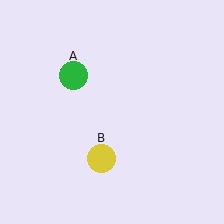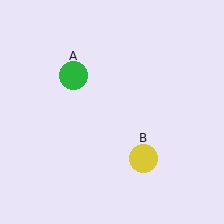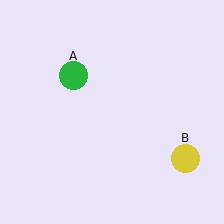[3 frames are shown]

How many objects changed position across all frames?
1 object changed position: yellow circle (object B).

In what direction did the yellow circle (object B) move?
The yellow circle (object B) moved right.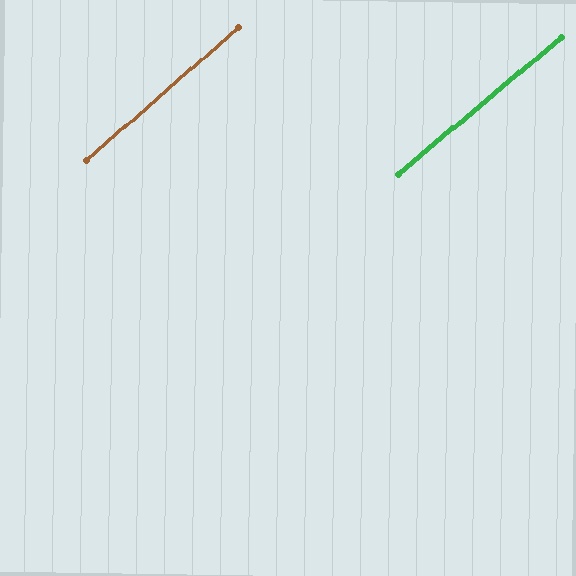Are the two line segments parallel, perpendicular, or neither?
Parallel — their directions differ by only 1.2°.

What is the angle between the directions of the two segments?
Approximately 1 degree.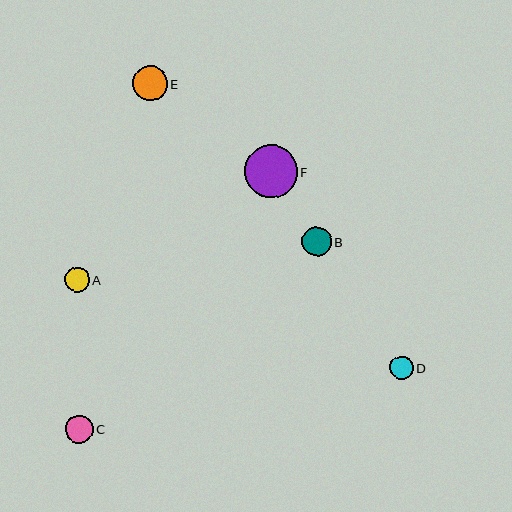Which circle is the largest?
Circle F is the largest with a size of approximately 53 pixels.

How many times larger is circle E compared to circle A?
Circle E is approximately 1.4 times the size of circle A.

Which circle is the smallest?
Circle D is the smallest with a size of approximately 23 pixels.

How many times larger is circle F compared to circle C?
Circle F is approximately 1.9 times the size of circle C.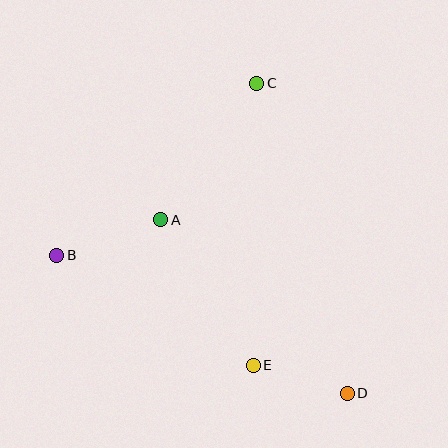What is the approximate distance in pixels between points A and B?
The distance between A and B is approximately 110 pixels.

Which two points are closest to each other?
Points D and E are closest to each other.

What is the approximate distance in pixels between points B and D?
The distance between B and D is approximately 322 pixels.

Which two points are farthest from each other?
Points C and D are farthest from each other.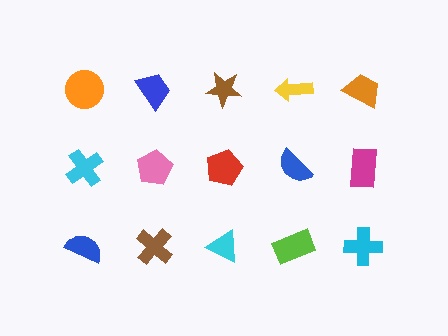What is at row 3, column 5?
A cyan cross.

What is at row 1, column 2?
A blue trapezoid.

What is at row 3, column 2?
A brown cross.